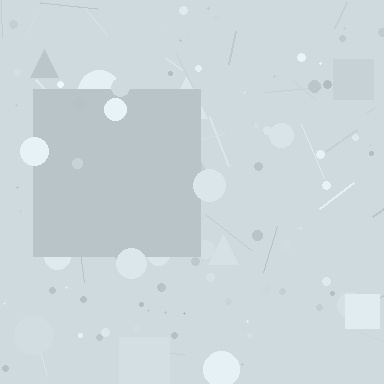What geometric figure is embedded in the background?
A square is embedded in the background.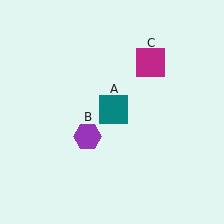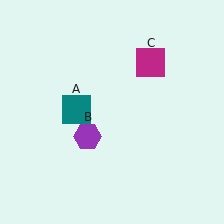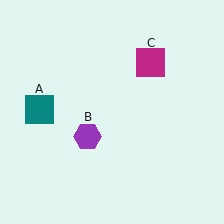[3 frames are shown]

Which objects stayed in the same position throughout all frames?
Purple hexagon (object B) and magenta square (object C) remained stationary.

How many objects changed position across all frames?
1 object changed position: teal square (object A).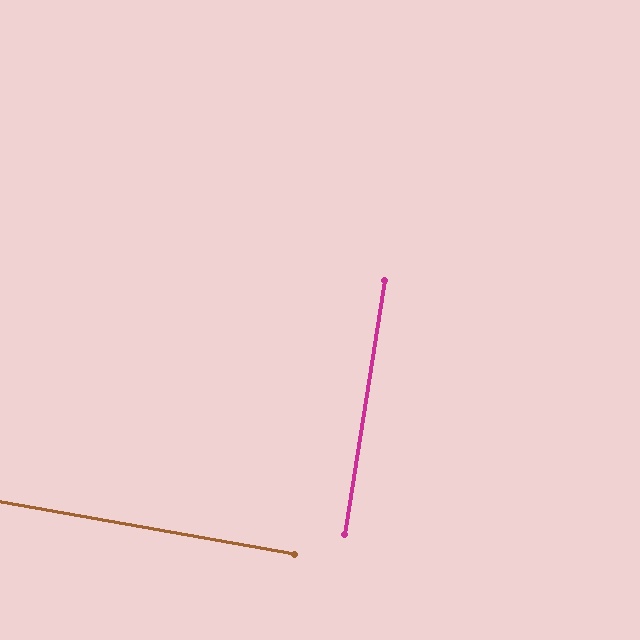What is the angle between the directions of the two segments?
Approximately 89 degrees.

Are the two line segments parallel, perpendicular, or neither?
Perpendicular — they meet at approximately 89°.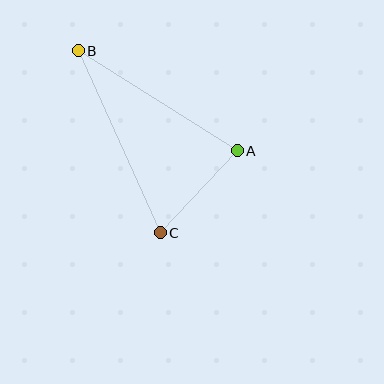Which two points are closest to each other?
Points A and C are closest to each other.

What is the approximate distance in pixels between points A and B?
The distance between A and B is approximately 188 pixels.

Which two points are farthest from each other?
Points B and C are farthest from each other.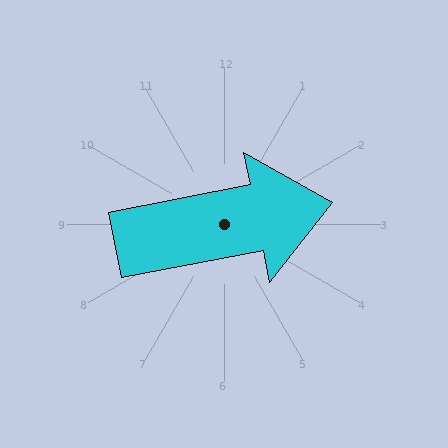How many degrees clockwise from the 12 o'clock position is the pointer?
Approximately 79 degrees.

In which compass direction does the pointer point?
East.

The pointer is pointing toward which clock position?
Roughly 3 o'clock.